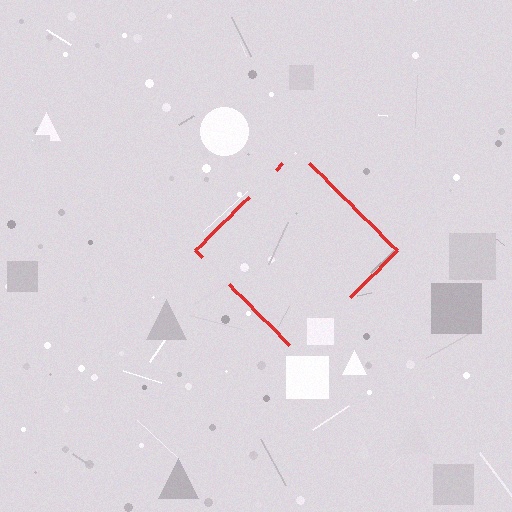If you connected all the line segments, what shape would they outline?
They would outline a diamond.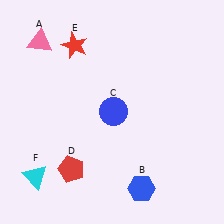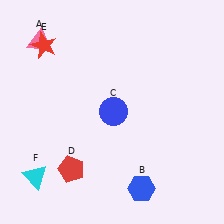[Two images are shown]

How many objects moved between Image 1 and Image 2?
1 object moved between the two images.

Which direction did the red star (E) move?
The red star (E) moved left.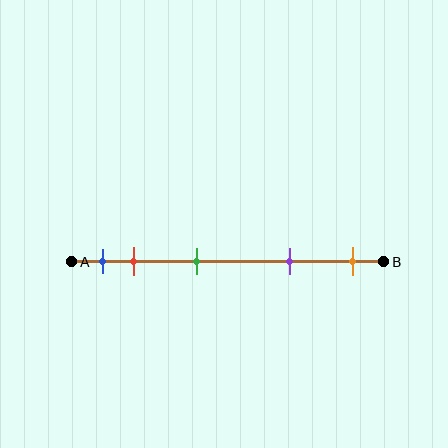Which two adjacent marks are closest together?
The blue and red marks are the closest adjacent pair.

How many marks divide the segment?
There are 5 marks dividing the segment.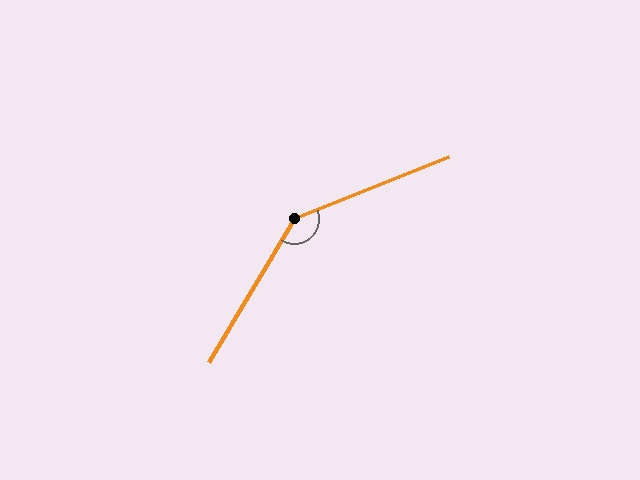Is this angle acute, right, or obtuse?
It is obtuse.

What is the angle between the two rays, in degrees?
Approximately 143 degrees.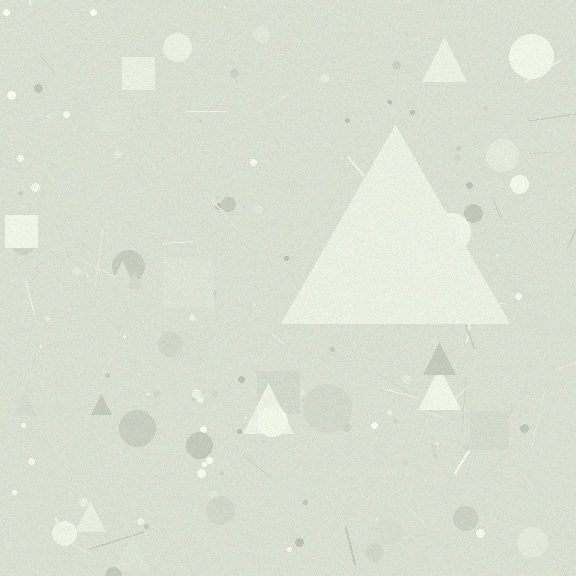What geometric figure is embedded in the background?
A triangle is embedded in the background.